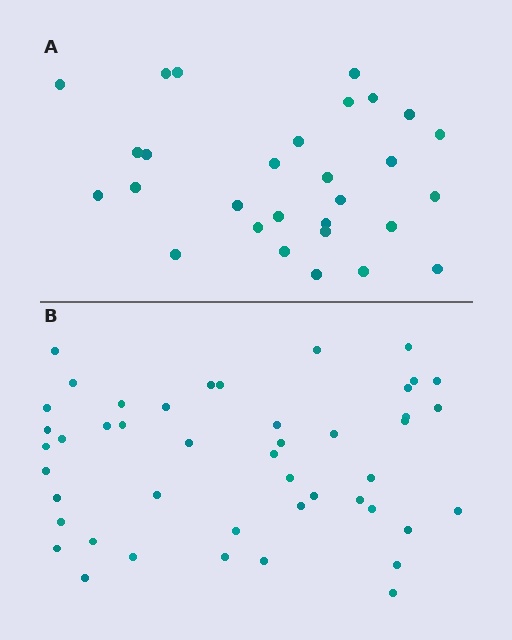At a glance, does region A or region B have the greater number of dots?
Region B (the bottom region) has more dots.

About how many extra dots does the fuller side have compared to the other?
Region B has approximately 15 more dots than region A.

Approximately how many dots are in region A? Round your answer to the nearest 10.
About 30 dots. (The exact count is 29, which rounds to 30.)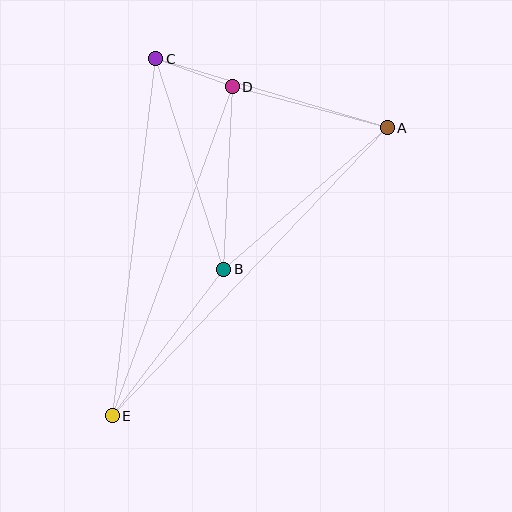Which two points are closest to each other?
Points C and D are closest to each other.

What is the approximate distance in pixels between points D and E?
The distance between D and E is approximately 350 pixels.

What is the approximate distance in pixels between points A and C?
The distance between A and C is approximately 241 pixels.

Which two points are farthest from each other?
Points A and E are farthest from each other.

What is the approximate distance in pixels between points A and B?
The distance between A and B is approximately 216 pixels.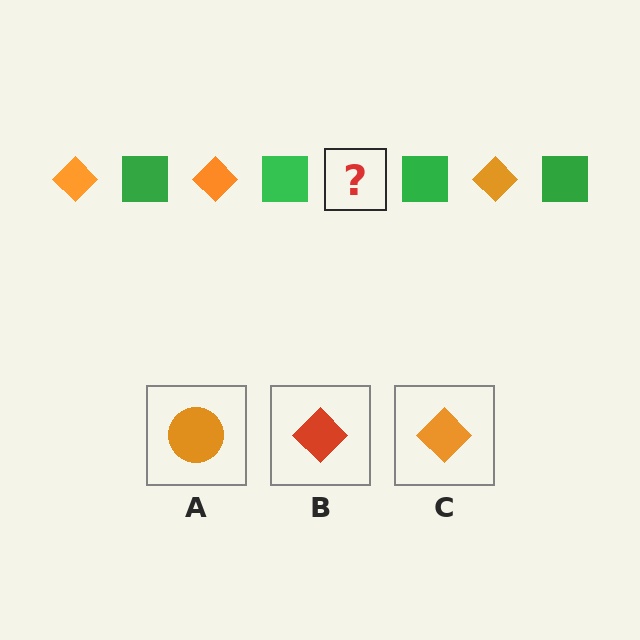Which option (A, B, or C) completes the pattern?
C.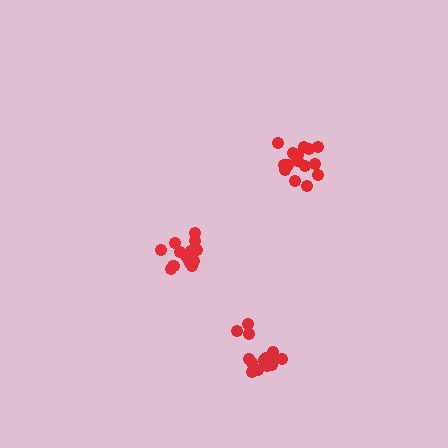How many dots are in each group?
Group 1: 14 dots, Group 2: 16 dots, Group 3: 14 dots (44 total).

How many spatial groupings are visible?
There are 3 spatial groupings.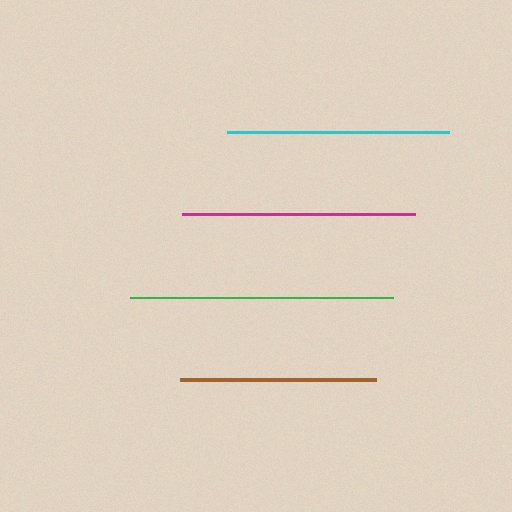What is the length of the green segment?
The green segment is approximately 263 pixels long.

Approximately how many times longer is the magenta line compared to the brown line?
The magenta line is approximately 1.2 times the length of the brown line.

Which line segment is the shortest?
The brown line is the shortest at approximately 196 pixels.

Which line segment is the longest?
The green line is the longest at approximately 263 pixels.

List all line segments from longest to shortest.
From longest to shortest: green, magenta, cyan, brown.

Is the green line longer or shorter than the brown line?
The green line is longer than the brown line.